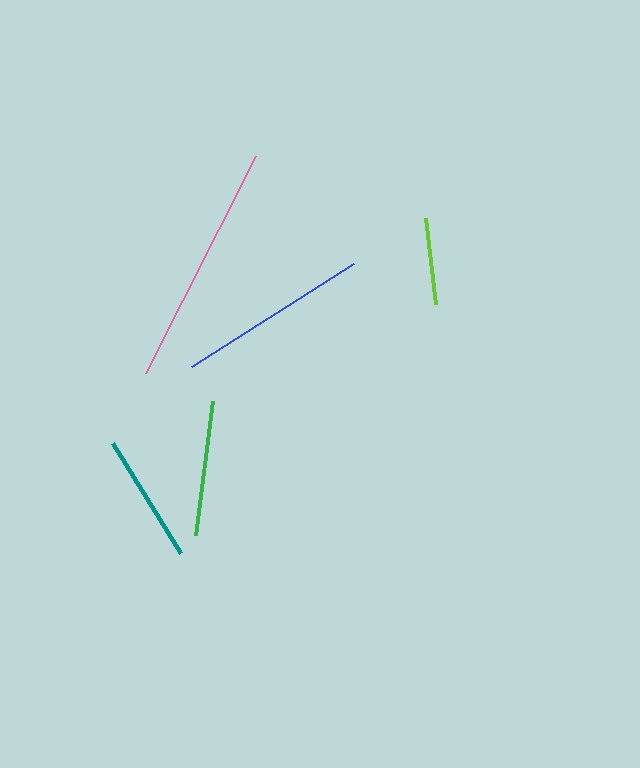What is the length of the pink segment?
The pink segment is approximately 244 pixels long.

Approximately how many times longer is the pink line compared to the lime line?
The pink line is approximately 2.8 times the length of the lime line.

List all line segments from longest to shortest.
From longest to shortest: pink, blue, green, teal, lime.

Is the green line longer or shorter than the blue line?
The blue line is longer than the green line.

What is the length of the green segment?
The green segment is approximately 135 pixels long.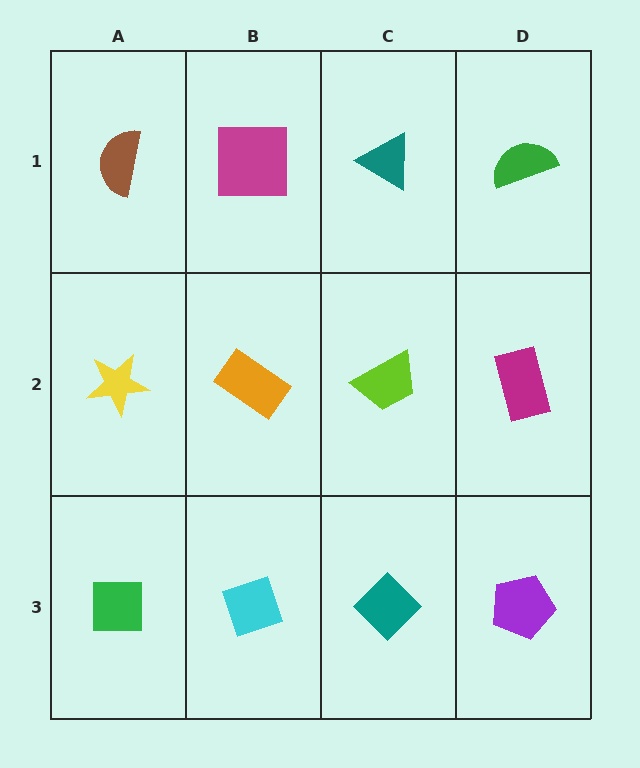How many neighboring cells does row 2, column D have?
3.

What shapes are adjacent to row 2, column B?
A magenta square (row 1, column B), a cyan diamond (row 3, column B), a yellow star (row 2, column A), a lime trapezoid (row 2, column C).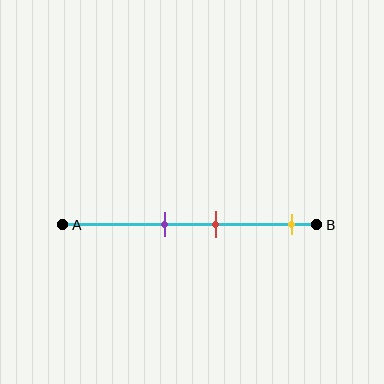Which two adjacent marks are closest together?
The purple and red marks are the closest adjacent pair.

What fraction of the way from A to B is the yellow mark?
The yellow mark is approximately 90% (0.9) of the way from A to B.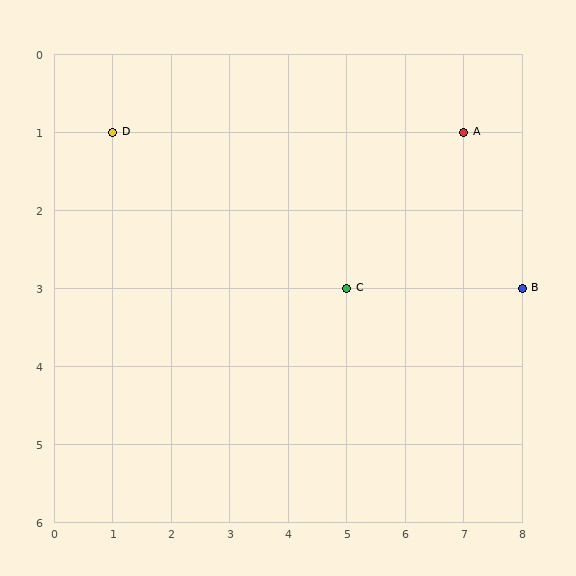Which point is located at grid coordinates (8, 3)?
Point B is at (8, 3).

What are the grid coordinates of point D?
Point D is at grid coordinates (1, 1).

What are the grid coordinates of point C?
Point C is at grid coordinates (5, 3).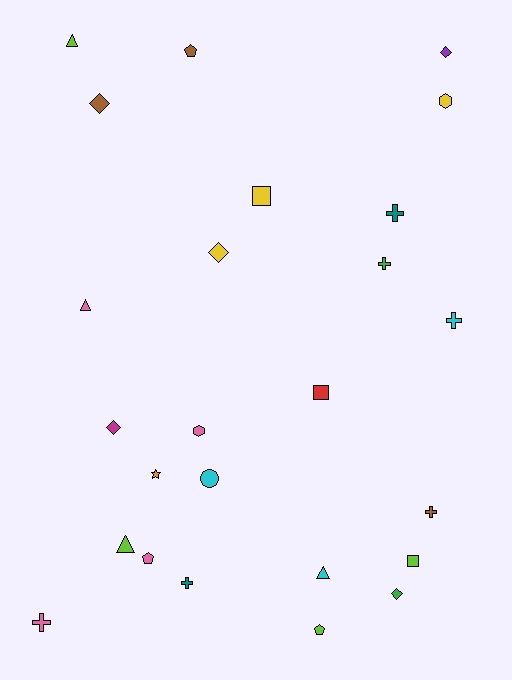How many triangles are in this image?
There are 4 triangles.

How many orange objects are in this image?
There is 1 orange object.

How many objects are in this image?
There are 25 objects.